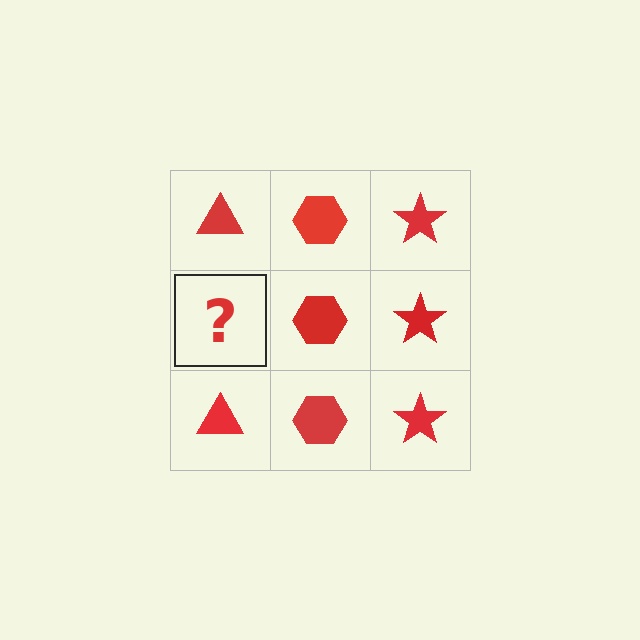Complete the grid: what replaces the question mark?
The question mark should be replaced with a red triangle.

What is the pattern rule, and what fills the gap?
The rule is that each column has a consistent shape. The gap should be filled with a red triangle.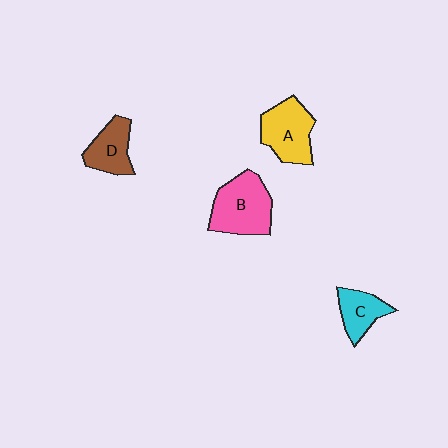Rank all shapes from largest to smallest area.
From largest to smallest: B (pink), A (yellow), D (brown), C (cyan).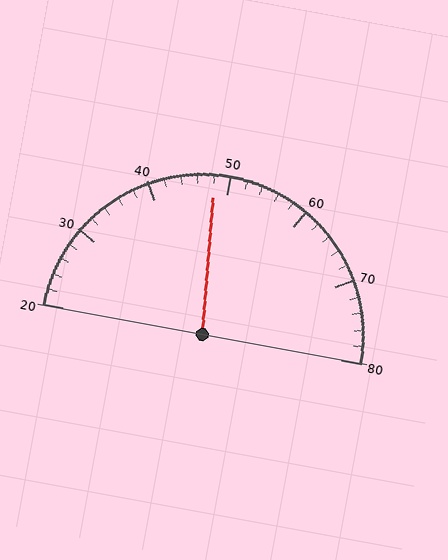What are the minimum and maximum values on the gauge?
The gauge ranges from 20 to 80.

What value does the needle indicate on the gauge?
The needle indicates approximately 48.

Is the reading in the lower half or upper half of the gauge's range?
The reading is in the lower half of the range (20 to 80).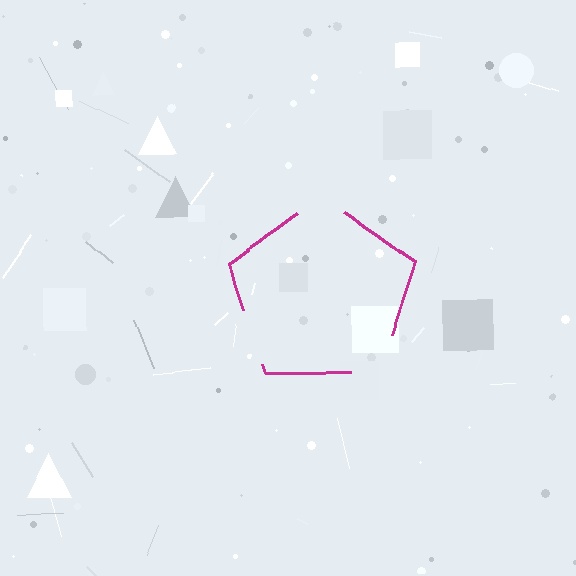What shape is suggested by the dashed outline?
The dashed outline suggests a pentagon.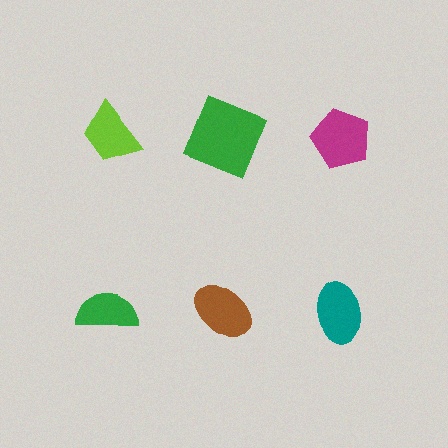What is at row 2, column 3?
A teal ellipse.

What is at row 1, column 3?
A magenta pentagon.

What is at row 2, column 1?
A green semicircle.